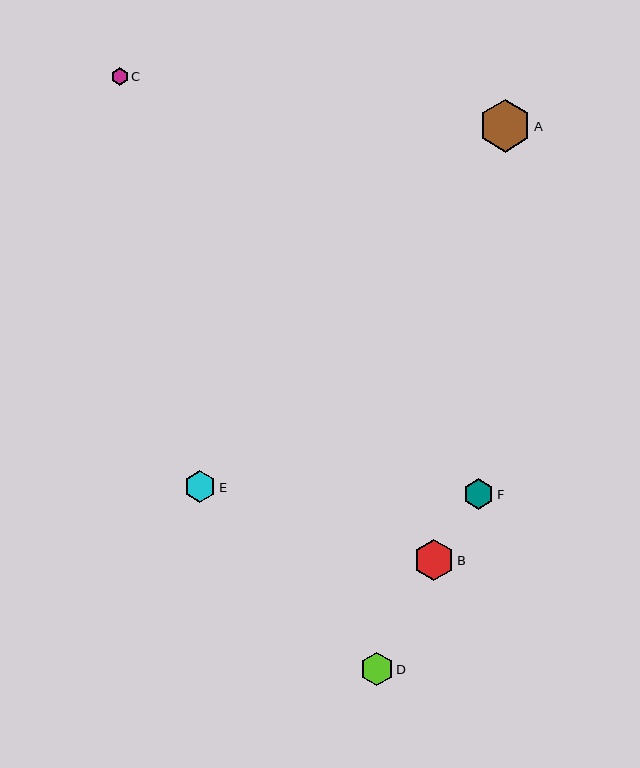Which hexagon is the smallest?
Hexagon C is the smallest with a size of approximately 17 pixels.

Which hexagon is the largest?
Hexagon A is the largest with a size of approximately 52 pixels.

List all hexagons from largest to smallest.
From largest to smallest: A, B, D, E, F, C.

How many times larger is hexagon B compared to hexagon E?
Hexagon B is approximately 1.3 times the size of hexagon E.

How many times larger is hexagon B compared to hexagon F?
Hexagon B is approximately 1.3 times the size of hexagon F.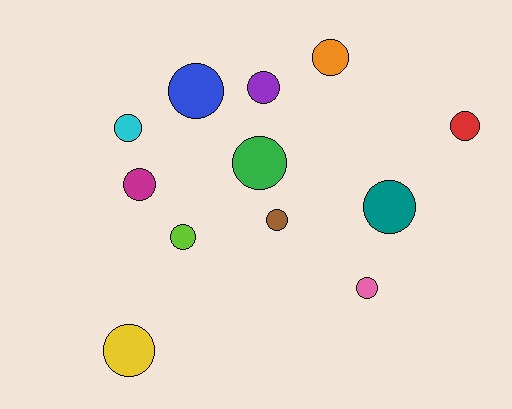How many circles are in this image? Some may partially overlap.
There are 12 circles.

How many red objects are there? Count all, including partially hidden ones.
There is 1 red object.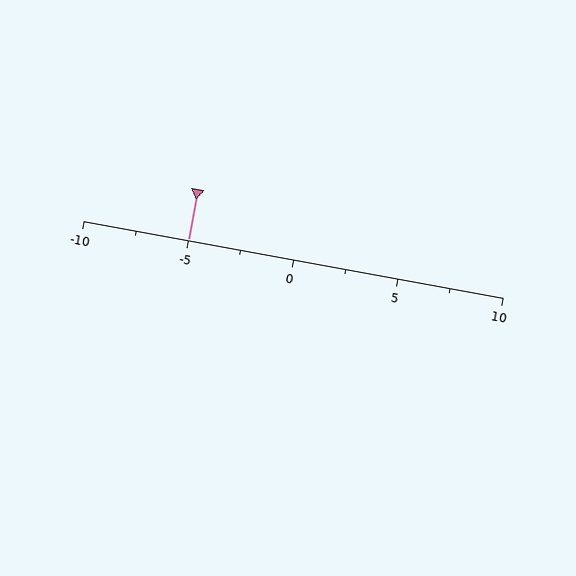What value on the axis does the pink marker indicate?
The marker indicates approximately -5.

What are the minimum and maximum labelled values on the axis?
The axis runs from -10 to 10.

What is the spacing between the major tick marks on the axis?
The major ticks are spaced 5 apart.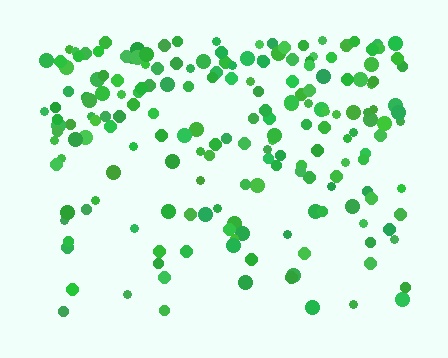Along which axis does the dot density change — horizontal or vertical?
Vertical.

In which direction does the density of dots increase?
From bottom to top, with the top side densest.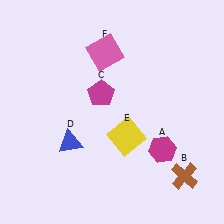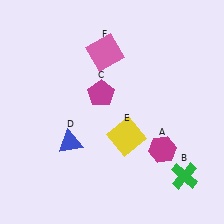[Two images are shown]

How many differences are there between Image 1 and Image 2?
There is 1 difference between the two images.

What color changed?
The cross (B) changed from brown in Image 1 to green in Image 2.